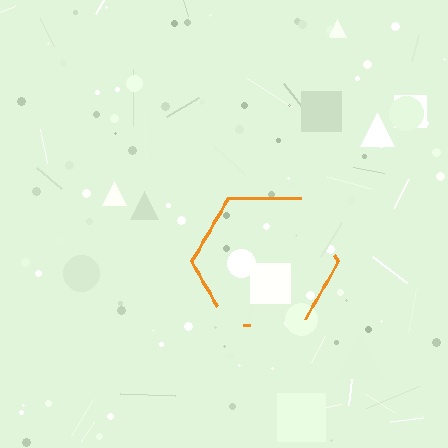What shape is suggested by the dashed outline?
The dashed outline suggests a hexagon.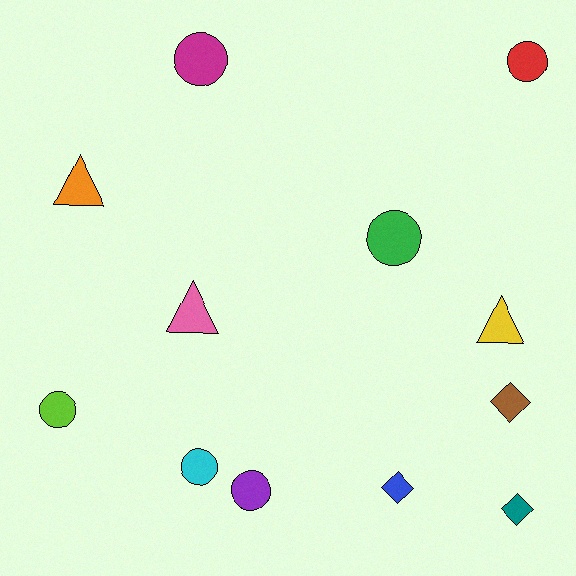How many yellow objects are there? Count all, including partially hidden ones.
There is 1 yellow object.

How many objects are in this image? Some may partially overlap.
There are 12 objects.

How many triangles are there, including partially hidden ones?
There are 3 triangles.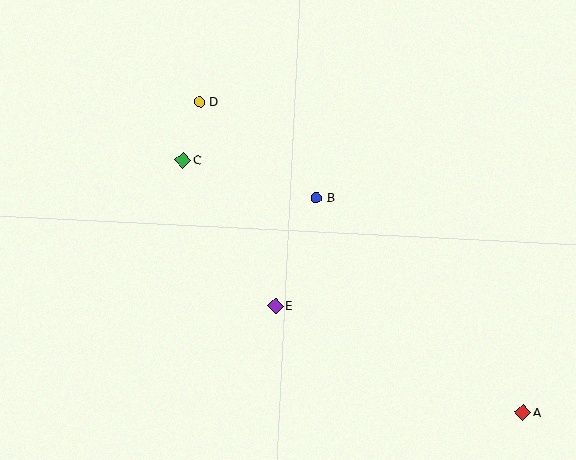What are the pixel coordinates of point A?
Point A is at (523, 412).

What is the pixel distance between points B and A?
The distance between B and A is 298 pixels.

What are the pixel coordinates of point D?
Point D is at (199, 102).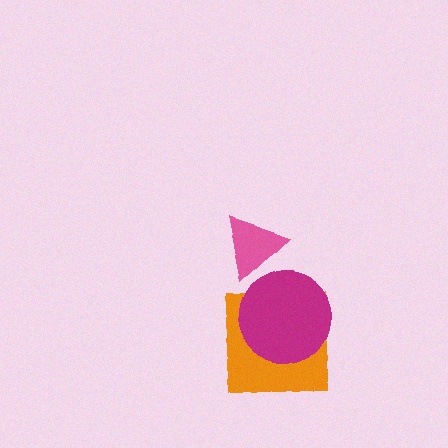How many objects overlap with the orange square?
1 object overlaps with the orange square.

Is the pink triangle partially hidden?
No, no other shape covers it.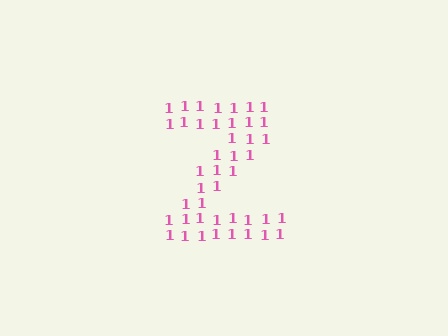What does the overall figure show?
The overall figure shows the letter Z.